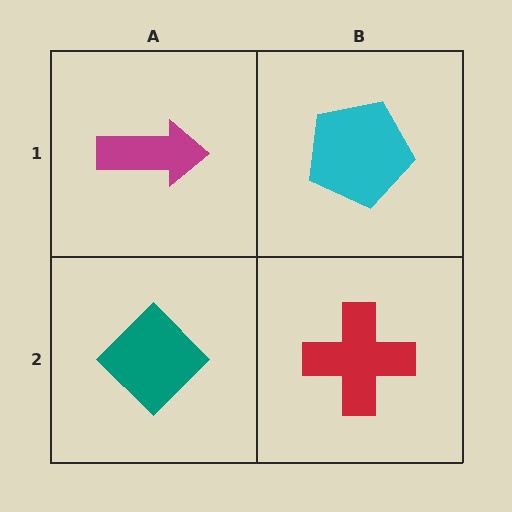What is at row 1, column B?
A cyan pentagon.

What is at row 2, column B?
A red cross.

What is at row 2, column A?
A teal diamond.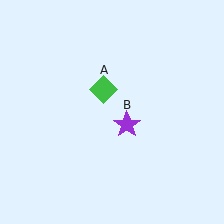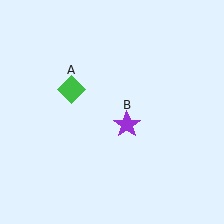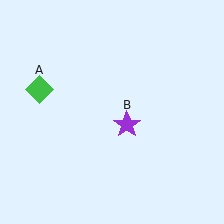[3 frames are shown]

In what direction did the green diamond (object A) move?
The green diamond (object A) moved left.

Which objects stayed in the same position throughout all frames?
Purple star (object B) remained stationary.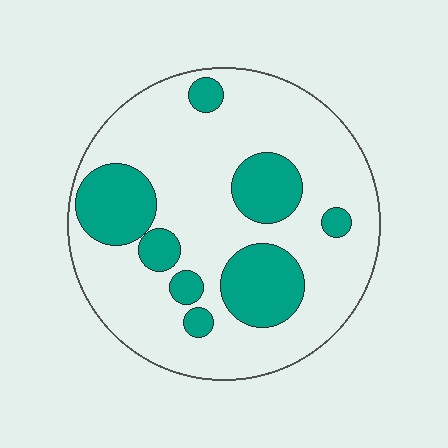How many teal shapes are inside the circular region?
8.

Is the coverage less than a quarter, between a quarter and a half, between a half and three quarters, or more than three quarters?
Between a quarter and a half.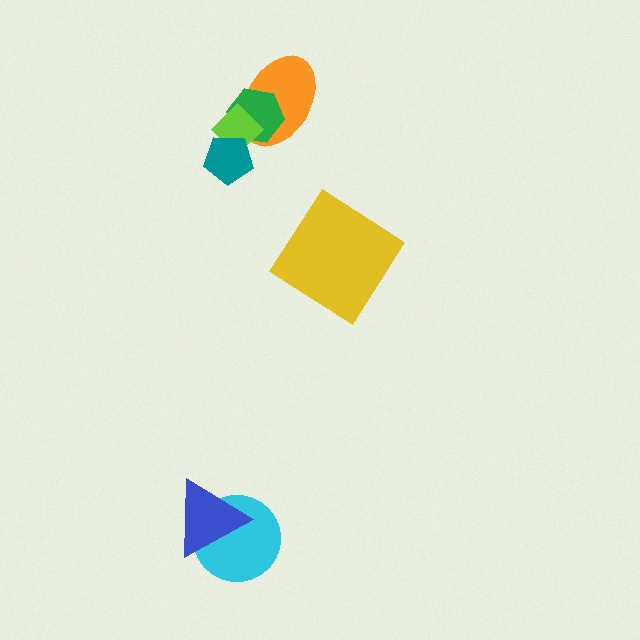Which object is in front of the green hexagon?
The lime diamond is in front of the green hexagon.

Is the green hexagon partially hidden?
Yes, it is partially covered by another shape.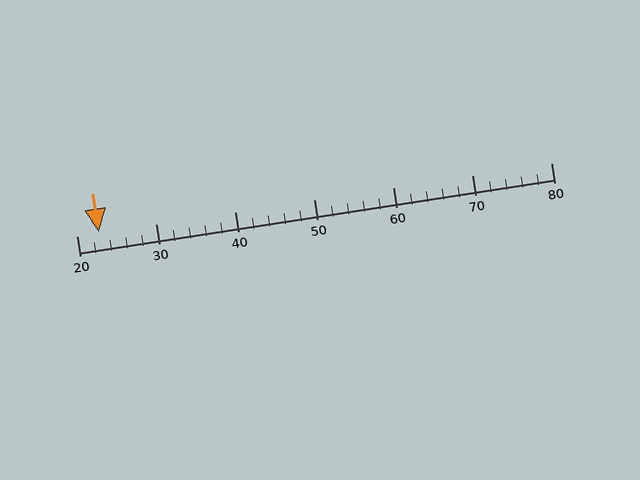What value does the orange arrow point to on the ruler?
The orange arrow points to approximately 23.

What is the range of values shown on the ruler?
The ruler shows values from 20 to 80.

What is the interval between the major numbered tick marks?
The major tick marks are spaced 10 units apart.